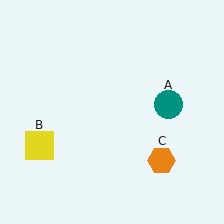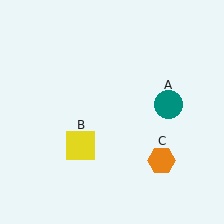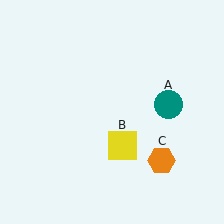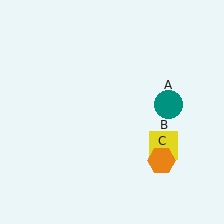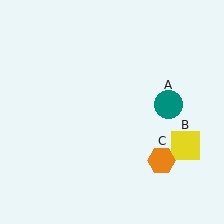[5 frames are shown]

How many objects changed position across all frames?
1 object changed position: yellow square (object B).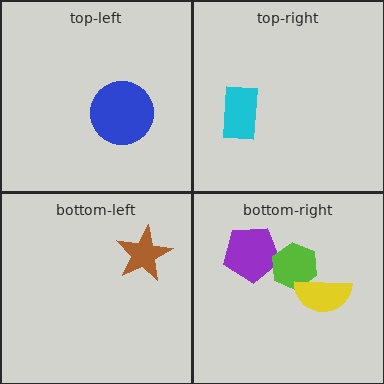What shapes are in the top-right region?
The cyan rectangle.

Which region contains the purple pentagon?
The bottom-right region.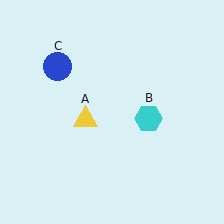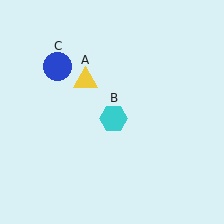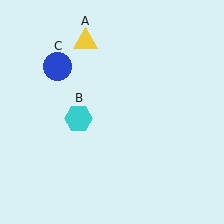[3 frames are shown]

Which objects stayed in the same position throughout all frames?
Blue circle (object C) remained stationary.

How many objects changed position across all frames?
2 objects changed position: yellow triangle (object A), cyan hexagon (object B).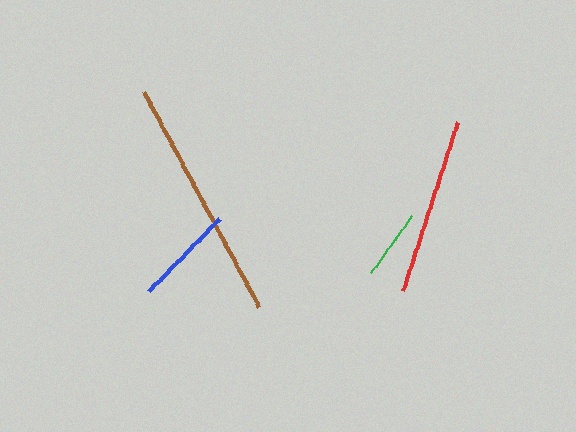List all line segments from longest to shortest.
From longest to shortest: brown, red, blue, green.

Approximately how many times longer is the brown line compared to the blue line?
The brown line is approximately 2.4 times the length of the blue line.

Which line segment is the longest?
The brown line is the longest at approximately 245 pixels.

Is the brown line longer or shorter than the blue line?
The brown line is longer than the blue line.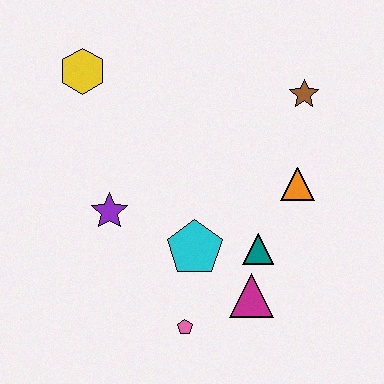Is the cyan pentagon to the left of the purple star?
No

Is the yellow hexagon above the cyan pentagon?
Yes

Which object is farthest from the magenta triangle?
The yellow hexagon is farthest from the magenta triangle.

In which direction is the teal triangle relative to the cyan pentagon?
The teal triangle is to the right of the cyan pentagon.